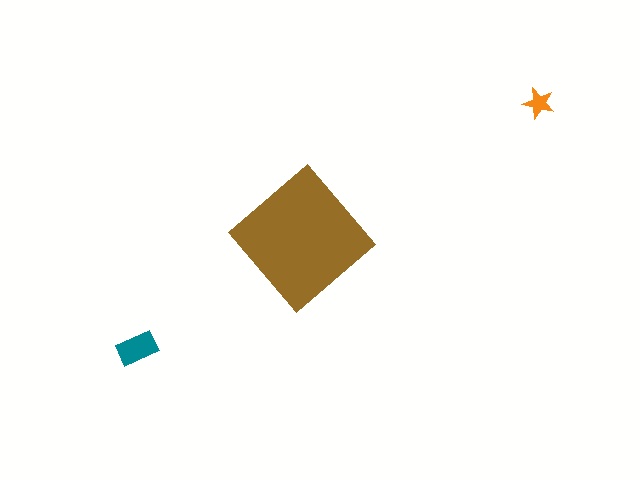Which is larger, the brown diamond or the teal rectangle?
The brown diamond.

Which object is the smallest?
The orange star.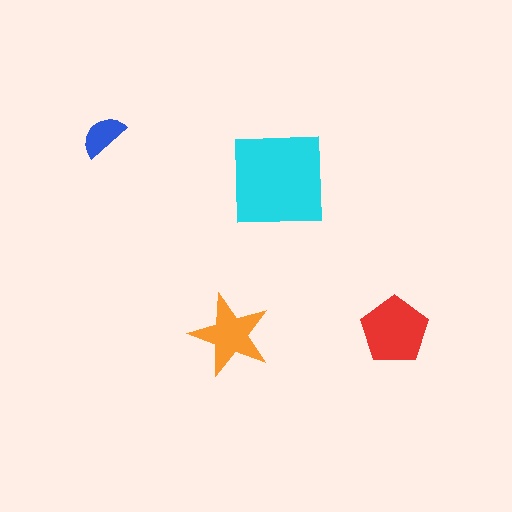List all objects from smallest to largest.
The blue semicircle, the orange star, the red pentagon, the cyan square.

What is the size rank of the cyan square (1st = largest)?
1st.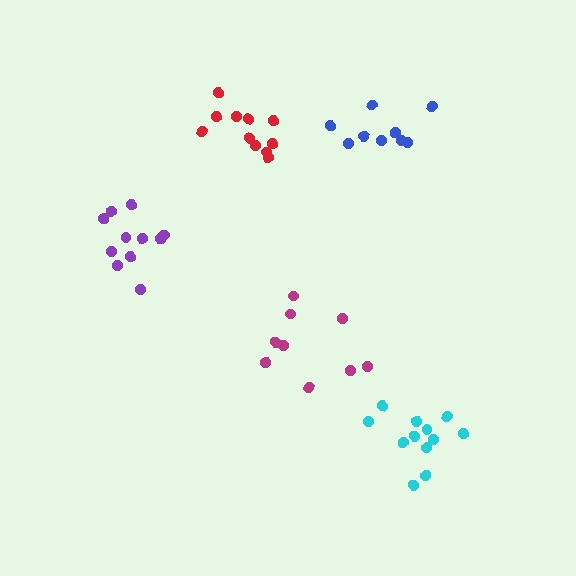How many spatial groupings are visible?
There are 5 spatial groupings.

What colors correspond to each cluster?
The clusters are colored: blue, red, magenta, cyan, purple.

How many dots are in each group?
Group 1: 9 dots, Group 2: 11 dots, Group 3: 9 dots, Group 4: 12 dots, Group 5: 11 dots (52 total).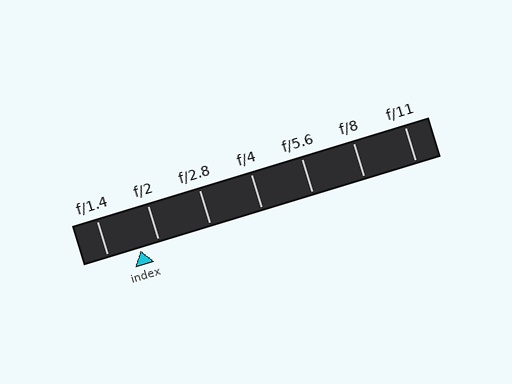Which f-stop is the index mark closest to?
The index mark is closest to f/2.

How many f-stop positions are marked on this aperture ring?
There are 7 f-stop positions marked.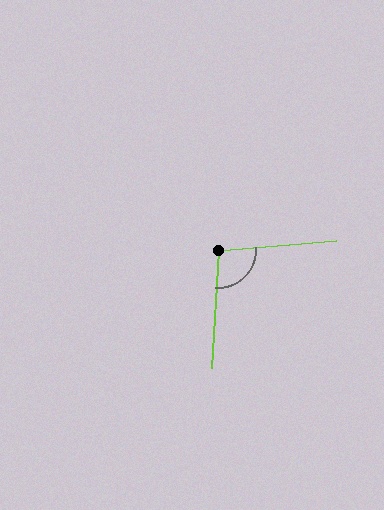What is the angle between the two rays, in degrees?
Approximately 98 degrees.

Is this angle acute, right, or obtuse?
It is obtuse.